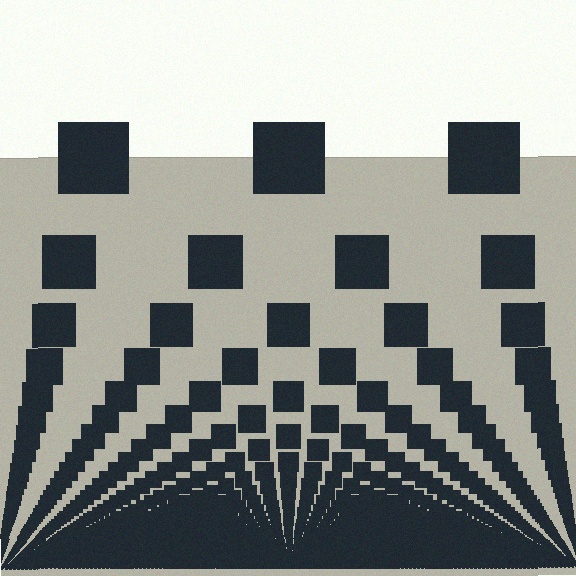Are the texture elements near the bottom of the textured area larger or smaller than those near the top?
Smaller. The gradient is inverted — elements near the bottom are smaller and denser.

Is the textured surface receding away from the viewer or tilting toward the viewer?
The surface appears to tilt toward the viewer. Texture elements get larger and sparser toward the top.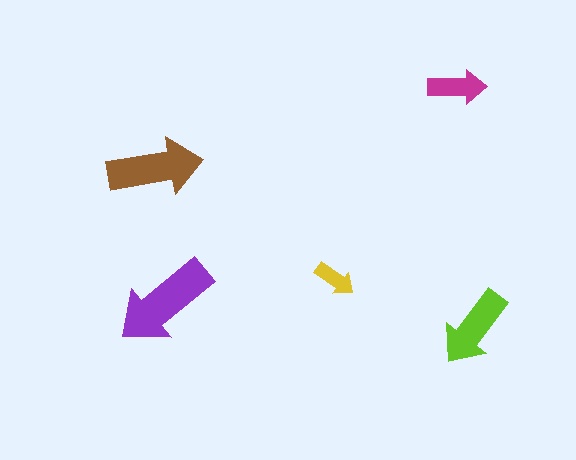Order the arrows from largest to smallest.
the purple one, the brown one, the lime one, the magenta one, the yellow one.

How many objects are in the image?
There are 5 objects in the image.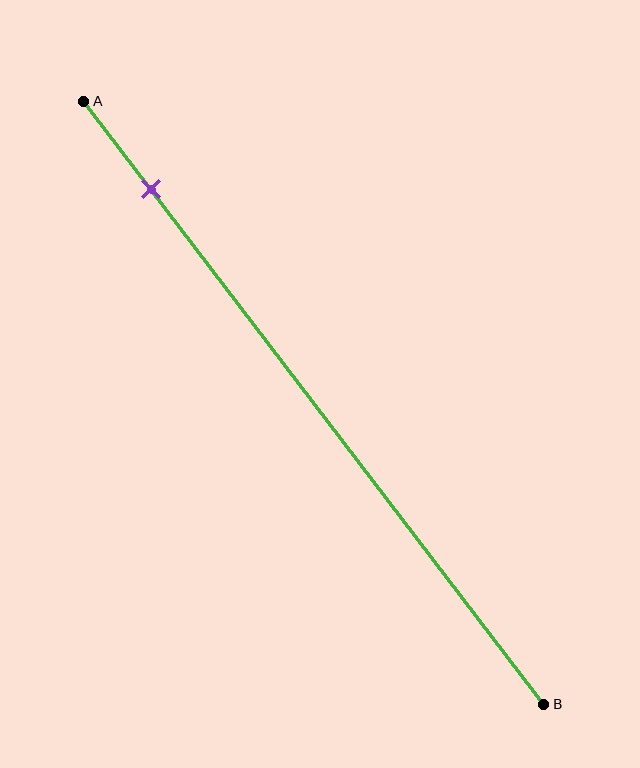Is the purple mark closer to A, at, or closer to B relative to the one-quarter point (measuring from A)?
The purple mark is closer to point A than the one-quarter point of segment AB.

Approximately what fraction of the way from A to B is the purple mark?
The purple mark is approximately 15% of the way from A to B.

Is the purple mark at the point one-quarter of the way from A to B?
No, the mark is at about 15% from A, not at the 25% one-quarter point.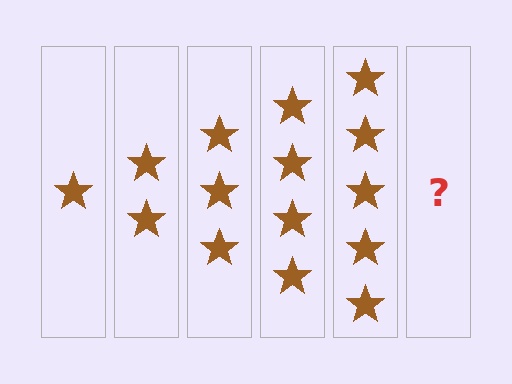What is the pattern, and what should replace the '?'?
The pattern is that each step adds one more star. The '?' should be 6 stars.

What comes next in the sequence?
The next element should be 6 stars.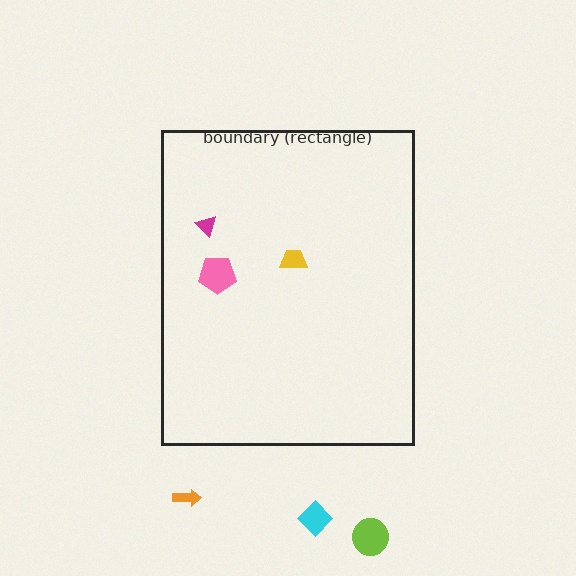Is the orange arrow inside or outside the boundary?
Outside.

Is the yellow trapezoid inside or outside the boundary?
Inside.